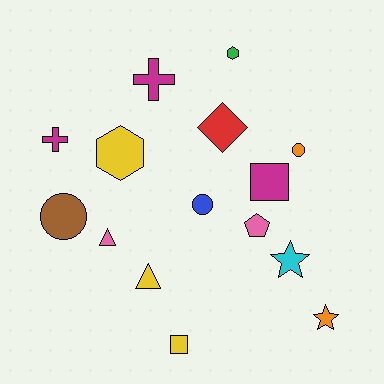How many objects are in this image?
There are 15 objects.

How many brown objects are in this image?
There is 1 brown object.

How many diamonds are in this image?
There is 1 diamond.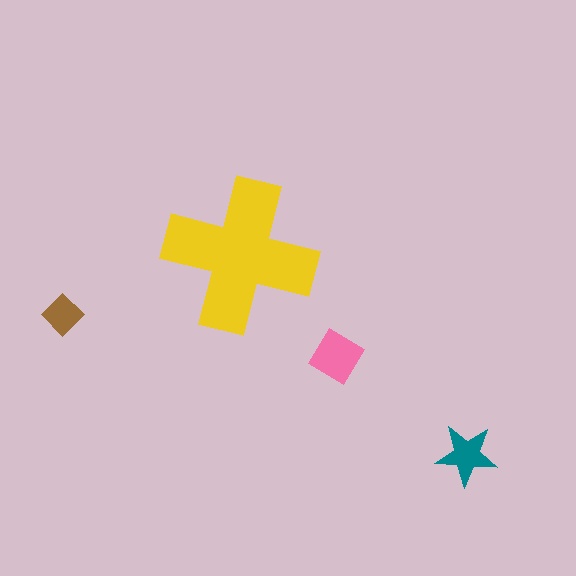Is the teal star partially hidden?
No, the teal star is fully visible.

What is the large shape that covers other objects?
A yellow cross.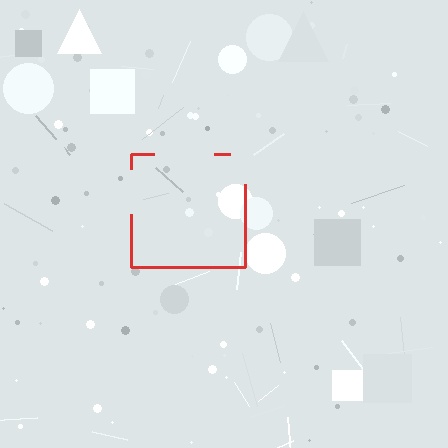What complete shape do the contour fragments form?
The contour fragments form a square.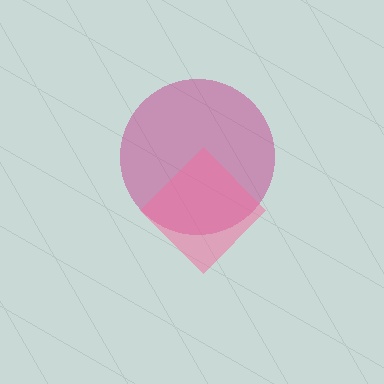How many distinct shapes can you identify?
There are 2 distinct shapes: a magenta circle, a pink diamond.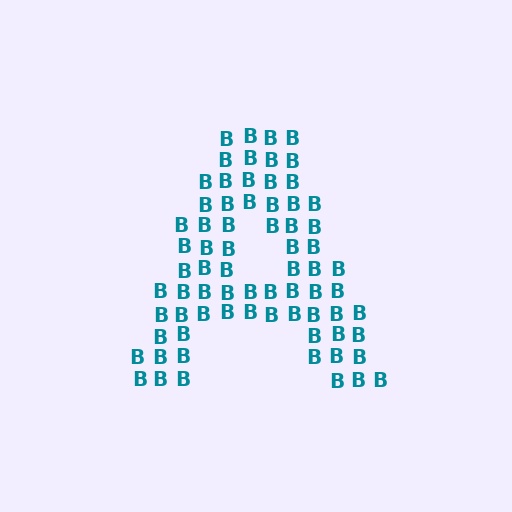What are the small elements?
The small elements are letter B's.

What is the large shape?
The large shape is the letter A.